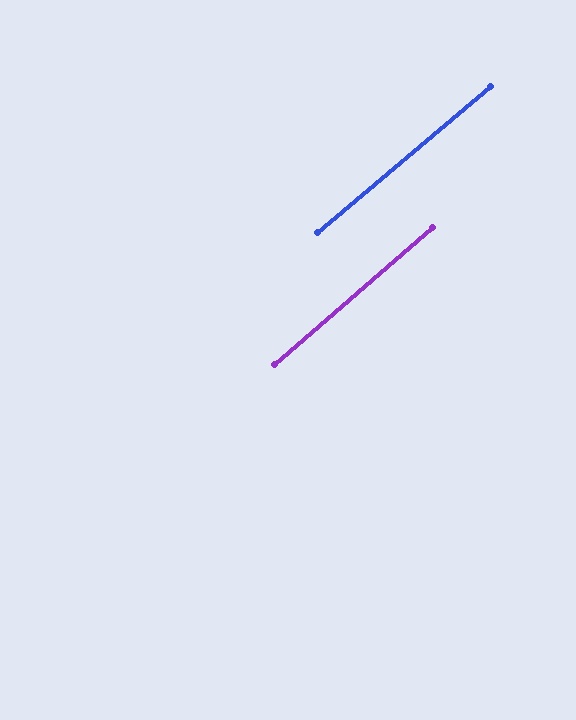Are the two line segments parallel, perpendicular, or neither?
Parallel — their directions differ by only 0.6°.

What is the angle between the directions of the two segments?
Approximately 1 degree.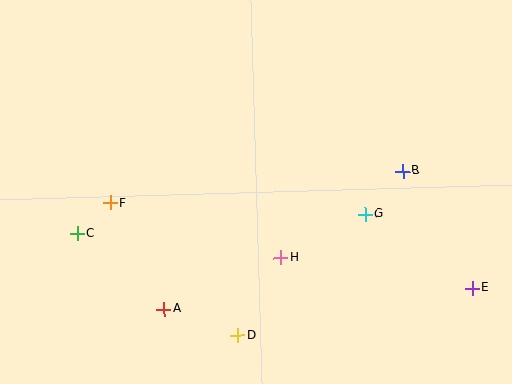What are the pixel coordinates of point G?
Point G is at (365, 214).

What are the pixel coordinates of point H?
Point H is at (281, 258).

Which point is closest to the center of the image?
Point H at (281, 258) is closest to the center.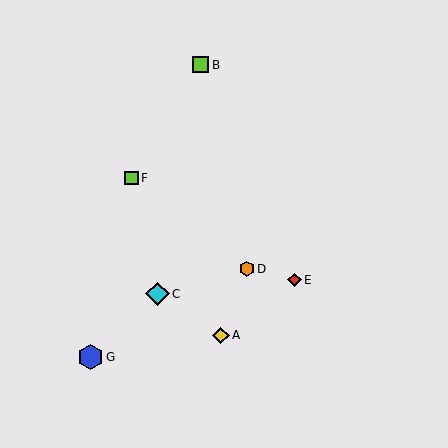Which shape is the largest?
The blue hexagon (labeled G) is the largest.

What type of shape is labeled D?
Shape D is an orange hexagon.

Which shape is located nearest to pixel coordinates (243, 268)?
The orange hexagon (labeled D) at (247, 269) is nearest to that location.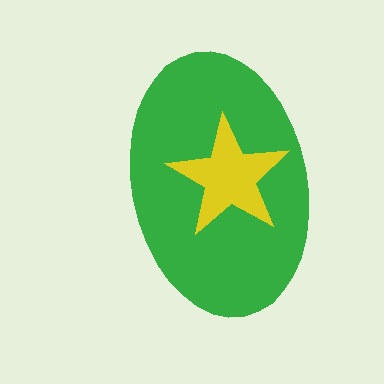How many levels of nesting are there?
2.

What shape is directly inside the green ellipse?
The yellow star.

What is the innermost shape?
The yellow star.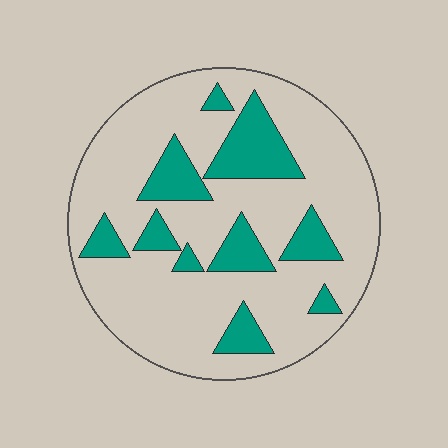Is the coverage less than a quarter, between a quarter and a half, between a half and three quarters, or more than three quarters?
Less than a quarter.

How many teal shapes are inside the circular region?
10.